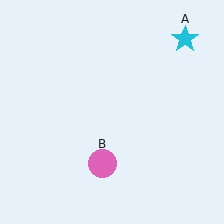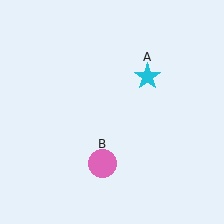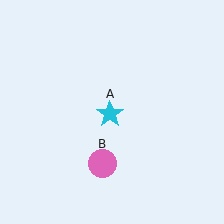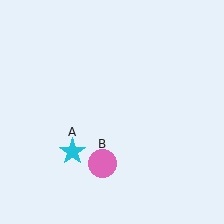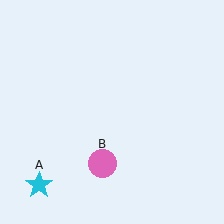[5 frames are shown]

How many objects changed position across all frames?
1 object changed position: cyan star (object A).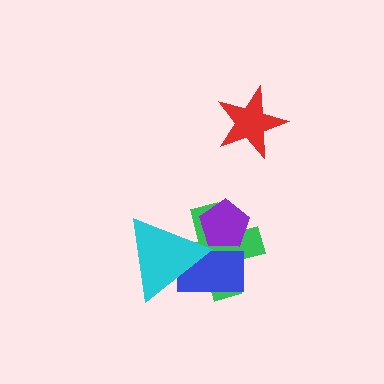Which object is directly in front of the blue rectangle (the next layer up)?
The cyan triangle is directly in front of the blue rectangle.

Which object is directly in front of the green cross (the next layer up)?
The blue rectangle is directly in front of the green cross.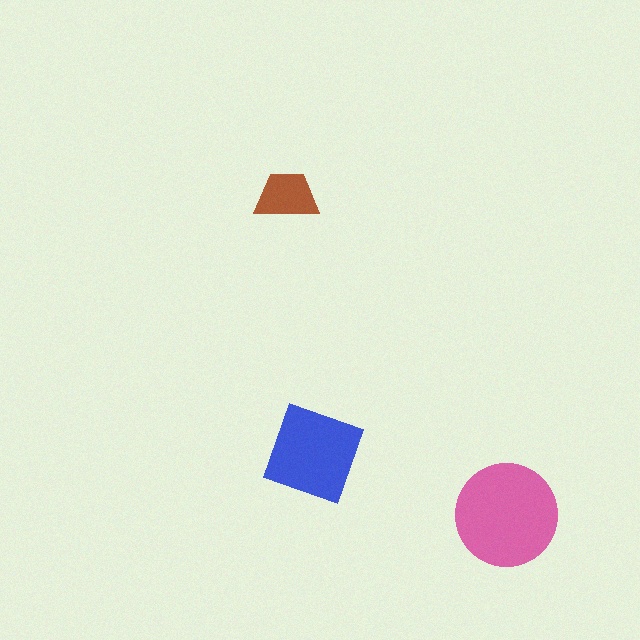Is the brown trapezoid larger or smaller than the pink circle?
Smaller.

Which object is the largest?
The pink circle.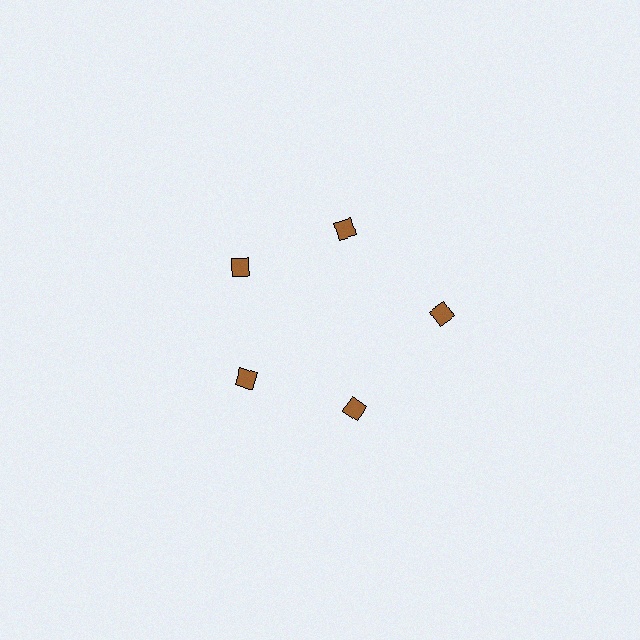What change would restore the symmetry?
The symmetry would be restored by moving it inward, back onto the ring so that all 5 diamonds sit at equal angles and equal distance from the center.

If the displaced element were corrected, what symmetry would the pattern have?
It would have 5-fold rotational symmetry — the pattern would map onto itself every 72 degrees.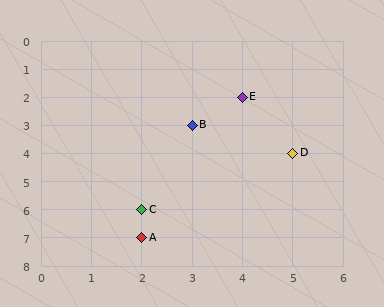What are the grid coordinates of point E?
Point E is at grid coordinates (4, 2).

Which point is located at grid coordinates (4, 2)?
Point E is at (4, 2).